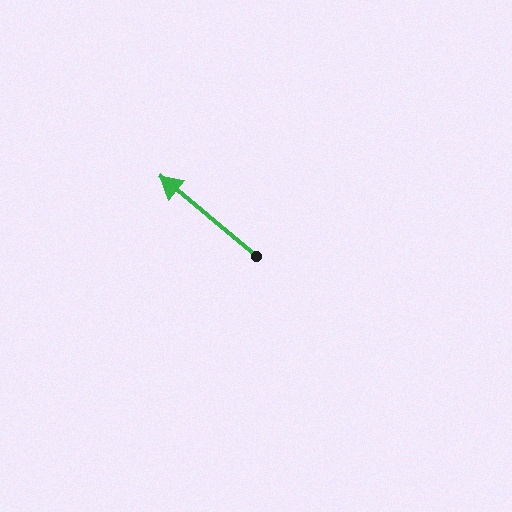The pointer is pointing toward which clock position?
Roughly 10 o'clock.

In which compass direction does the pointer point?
Northwest.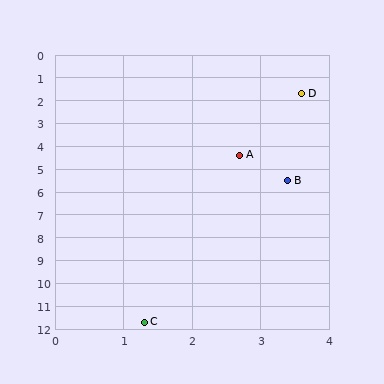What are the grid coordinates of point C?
Point C is at approximately (1.3, 11.7).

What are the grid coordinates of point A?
Point A is at approximately (2.7, 4.4).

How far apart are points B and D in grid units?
Points B and D are about 3.8 grid units apart.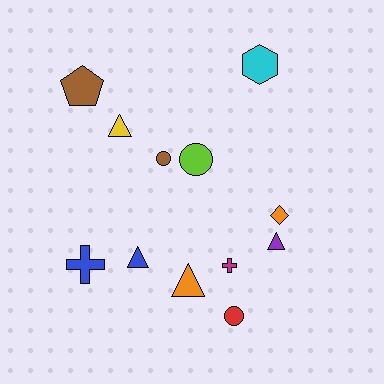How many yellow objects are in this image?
There is 1 yellow object.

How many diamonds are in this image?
There is 1 diamond.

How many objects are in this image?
There are 12 objects.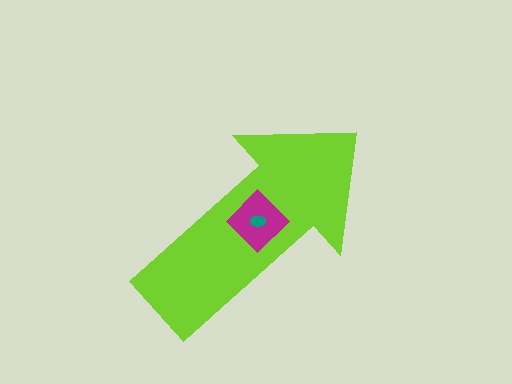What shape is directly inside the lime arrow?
The magenta diamond.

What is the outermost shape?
The lime arrow.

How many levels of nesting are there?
3.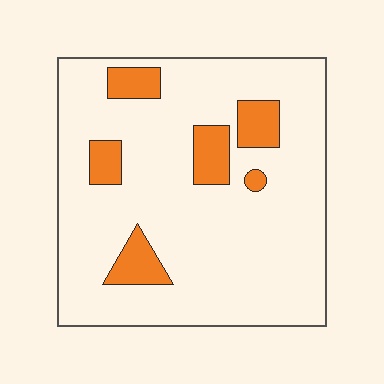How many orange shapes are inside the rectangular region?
6.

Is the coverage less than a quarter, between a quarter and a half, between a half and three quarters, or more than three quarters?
Less than a quarter.